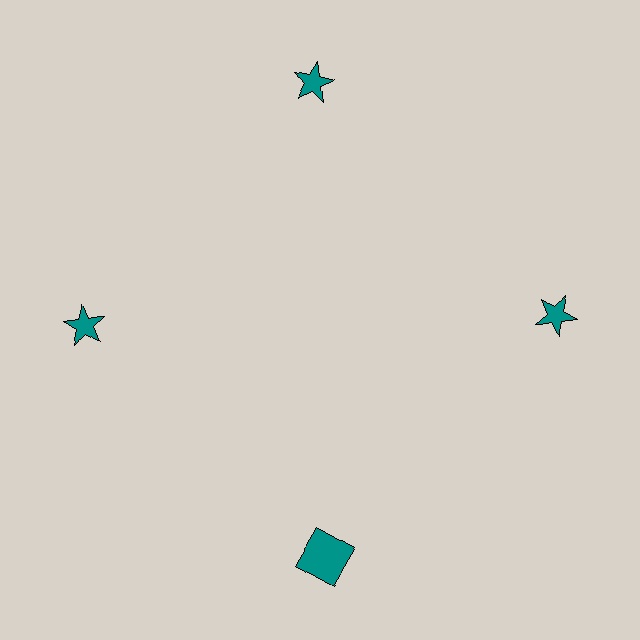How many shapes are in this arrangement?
There are 4 shapes arranged in a ring pattern.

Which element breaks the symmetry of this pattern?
The teal square at roughly the 6 o'clock position breaks the symmetry. All other shapes are teal stars.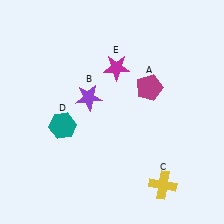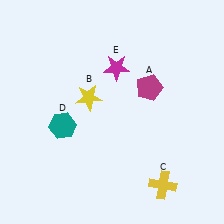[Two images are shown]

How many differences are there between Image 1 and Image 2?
There is 1 difference between the two images.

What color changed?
The star (B) changed from purple in Image 1 to yellow in Image 2.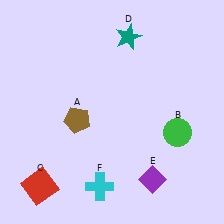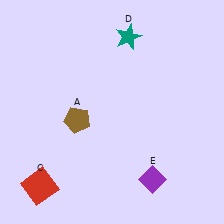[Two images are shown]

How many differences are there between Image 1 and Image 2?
There are 2 differences between the two images.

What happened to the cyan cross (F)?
The cyan cross (F) was removed in Image 2. It was in the bottom-left area of Image 1.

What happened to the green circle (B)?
The green circle (B) was removed in Image 2. It was in the bottom-right area of Image 1.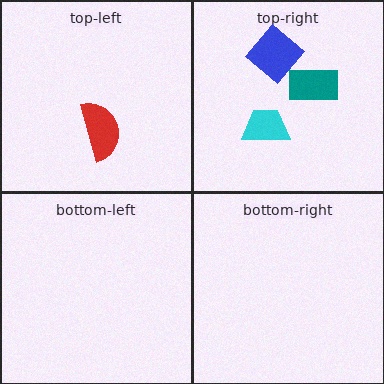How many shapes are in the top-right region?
3.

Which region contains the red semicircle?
The top-left region.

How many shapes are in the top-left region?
1.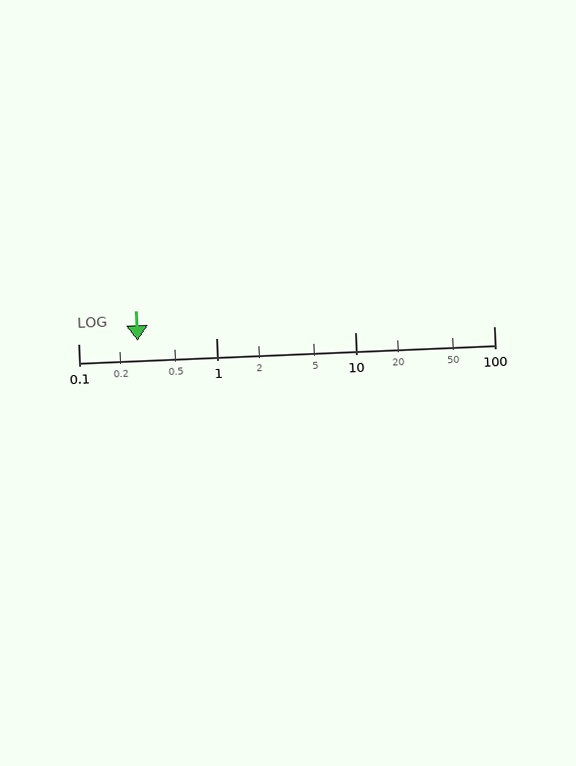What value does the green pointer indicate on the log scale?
The pointer indicates approximately 0.27.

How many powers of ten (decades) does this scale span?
The scale spans 3 decades, from 0.1 to 100.